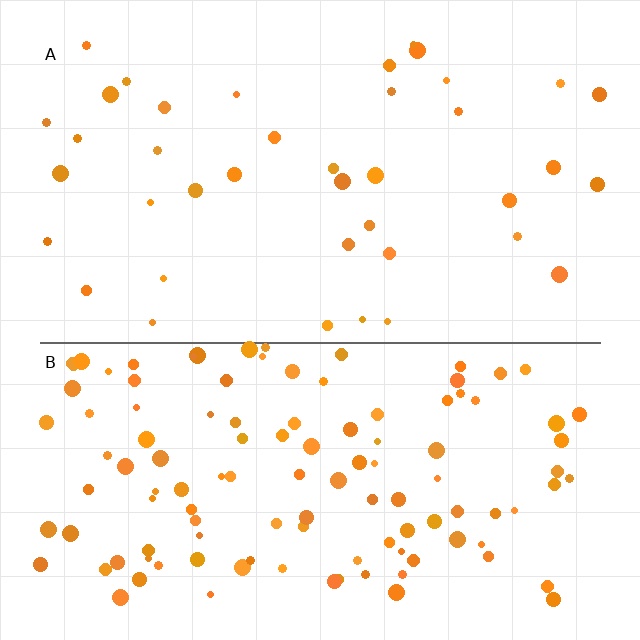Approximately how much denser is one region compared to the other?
Approximately 3.0× — region B over region A.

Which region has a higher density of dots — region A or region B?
B (the bottom).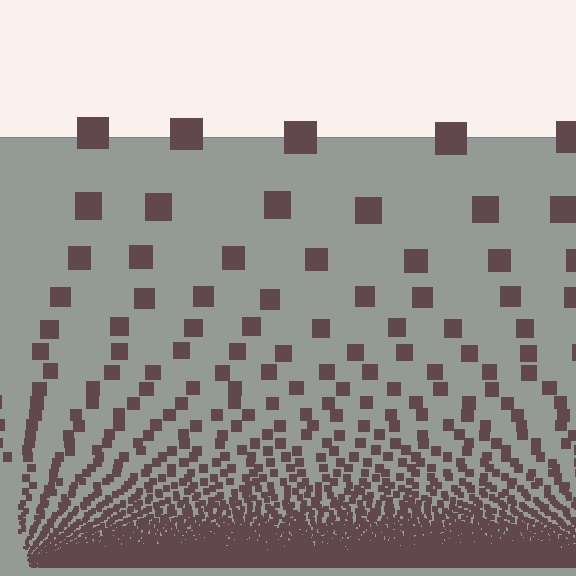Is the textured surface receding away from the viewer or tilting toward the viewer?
The surface appears to tilt toward the viewer. Texture elements get larger and sparser toward the top.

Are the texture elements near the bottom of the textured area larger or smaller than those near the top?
Smaller. The gradient is inverted — elements near the bottom are smaller and denser.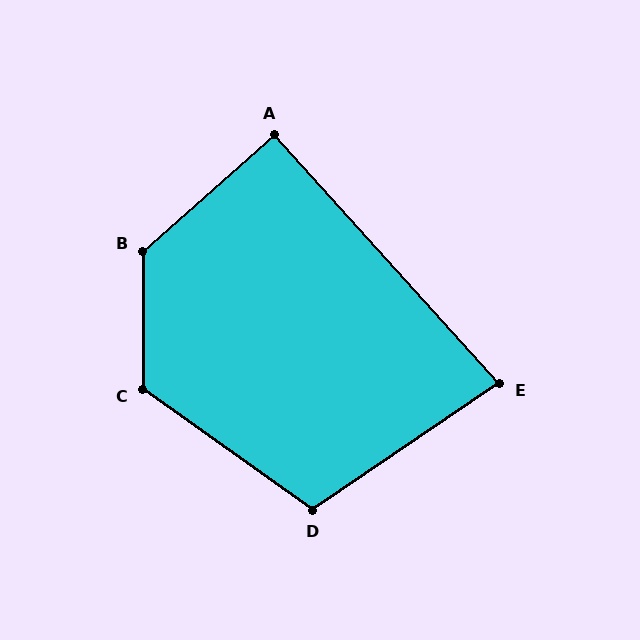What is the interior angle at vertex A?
Approximately 91 degrees (approximately right).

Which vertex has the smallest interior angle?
E, at approximately 82 degrees.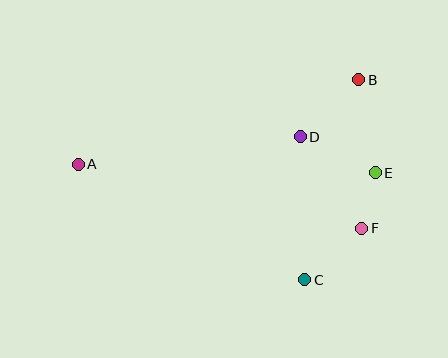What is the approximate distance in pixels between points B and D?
The distance between B and D is approximately 82 pixels.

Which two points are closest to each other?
Points E and F are closest to each other.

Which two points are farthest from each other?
Points A and E are farthest from each other.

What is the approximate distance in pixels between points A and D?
The distance between A and D is approximately 224 pixels.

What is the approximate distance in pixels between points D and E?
The distance between D and E is approximately 83 pixels.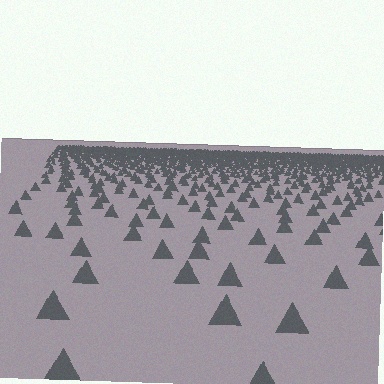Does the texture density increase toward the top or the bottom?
Density increases toward the top.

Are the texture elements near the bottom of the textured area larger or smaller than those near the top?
Larger. Near the bottom, elements are closer to the viewer and appear at a bigger on-screen size.